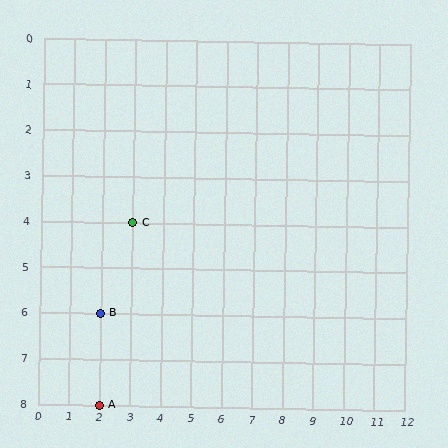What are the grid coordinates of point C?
Point C is at grid coordinates (3, 4).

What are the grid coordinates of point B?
Point B is at grid coordinates (2, 6).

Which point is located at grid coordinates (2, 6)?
Point B is at (2, 6).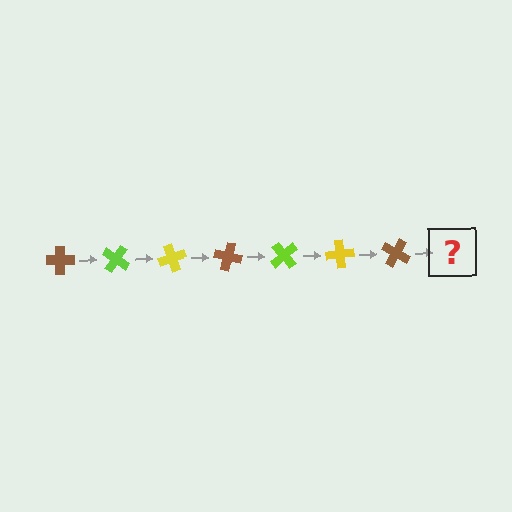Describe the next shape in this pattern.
It should be a lime cross, rotated 245 degrees from the start.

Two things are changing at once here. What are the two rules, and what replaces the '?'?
The two rules are that it rotates 35 degrees each step and the color cycles through brown, lime, and yellow. The '?' should be a lime cross, rotated 245 degrees from the start.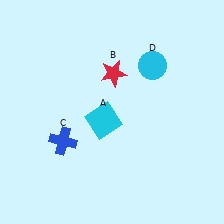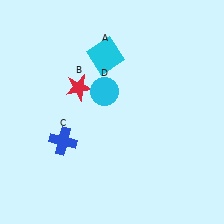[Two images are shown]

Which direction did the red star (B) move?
The red star (B) moved left.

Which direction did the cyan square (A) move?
The cyan square (A) moved up.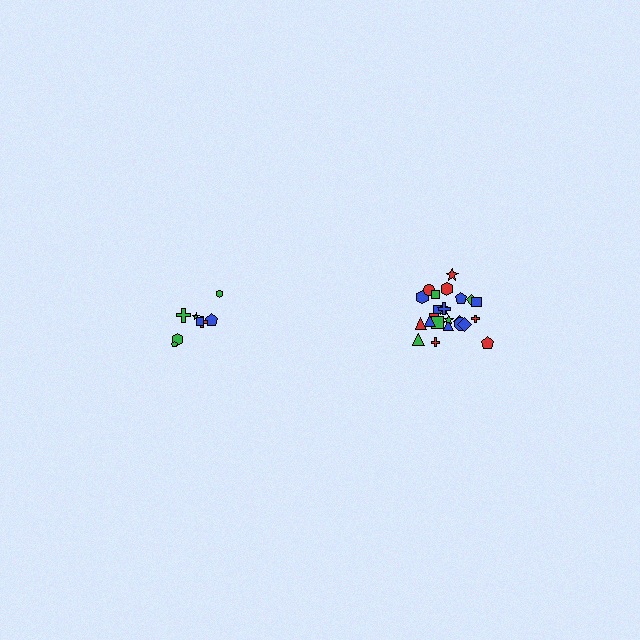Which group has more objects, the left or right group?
The right group.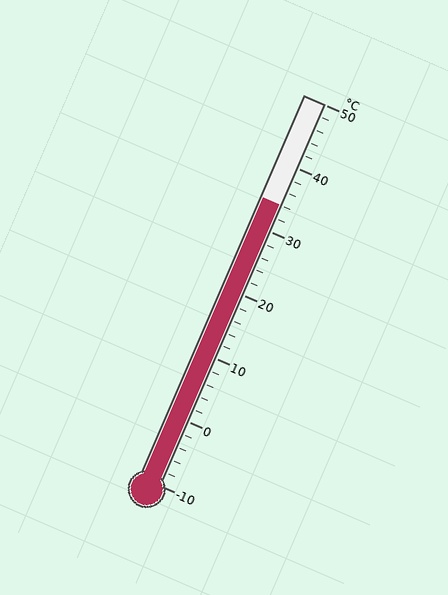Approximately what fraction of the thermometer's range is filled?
The thermometer is filled to approximately 75% of its range.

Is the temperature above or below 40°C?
The temperature is below 40°C.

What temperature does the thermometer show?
The thermometer shows approximately 34°C.